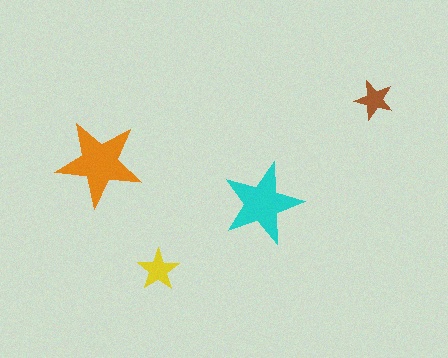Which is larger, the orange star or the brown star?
The orange one.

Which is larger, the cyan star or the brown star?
The cyan one.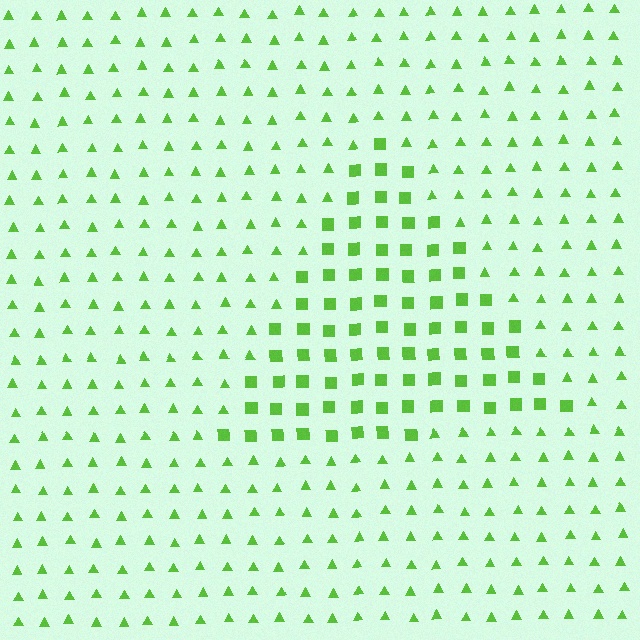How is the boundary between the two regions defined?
The boundary is defined by a change in element shape: squares inside vs. triangles outside. All elements share the same color and spacing.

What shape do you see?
I see a triangle.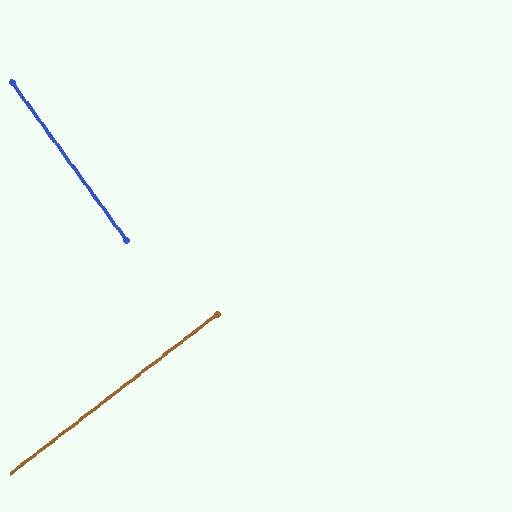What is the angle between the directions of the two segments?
Approximately 88 degrees.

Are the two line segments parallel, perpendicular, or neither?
Perpendicular — they meet at approximately 88°.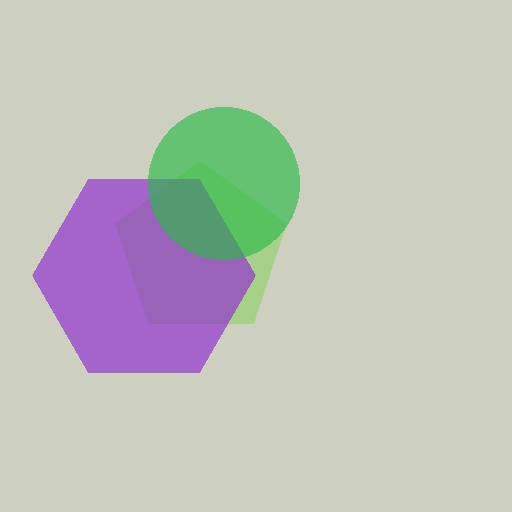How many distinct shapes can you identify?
There are 3 distinct shapes: a lime pentagon, a purple hexagon, a green circle.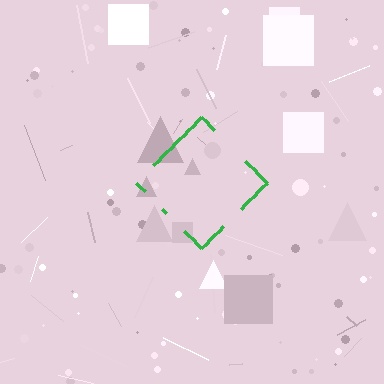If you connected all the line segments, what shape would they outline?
They would outline a diamond.